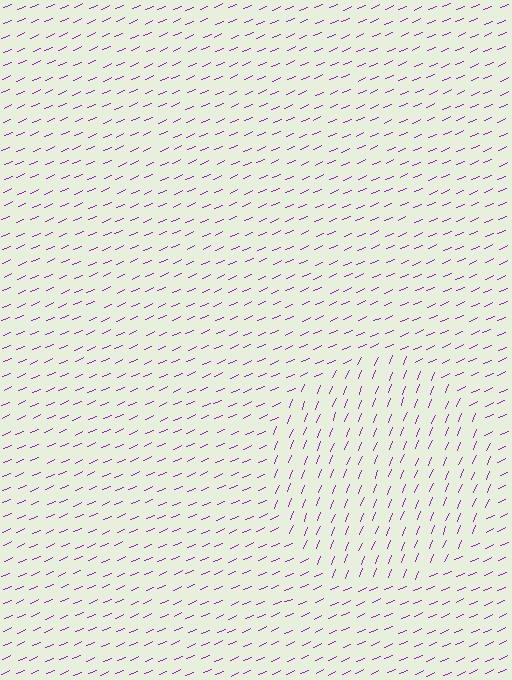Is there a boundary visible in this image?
Yes, there is a texture boundary formed by a change in line orientation.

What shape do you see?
I see a circle.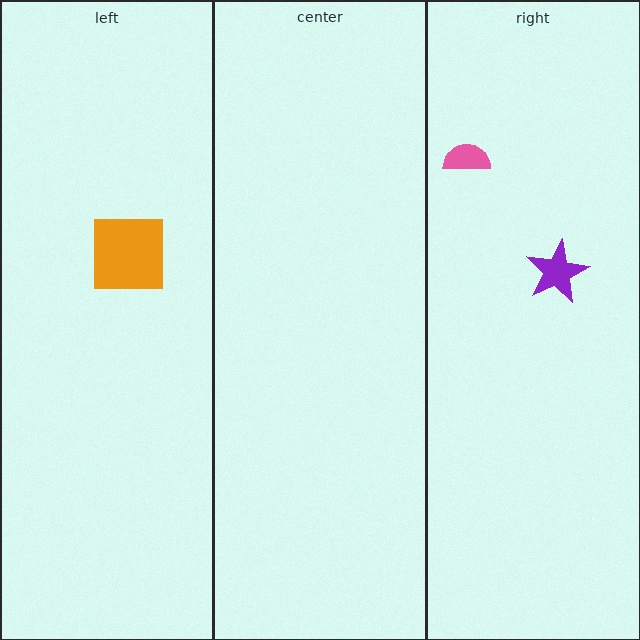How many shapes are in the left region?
1.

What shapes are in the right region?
The purple star, the pink semicircle.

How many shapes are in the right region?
2.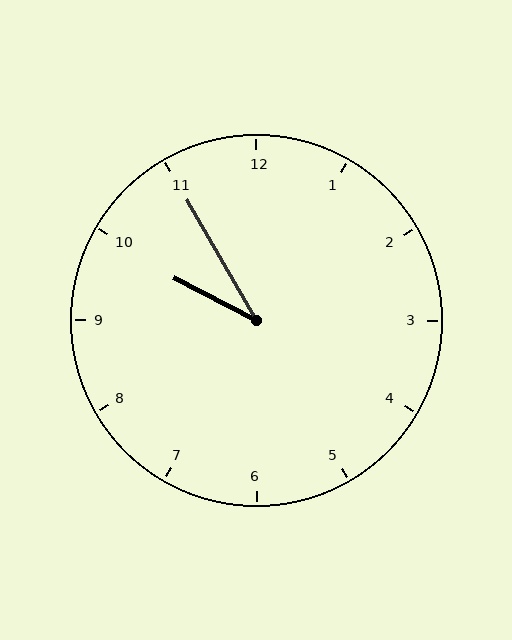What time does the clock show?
9:55.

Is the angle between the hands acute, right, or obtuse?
It is acute.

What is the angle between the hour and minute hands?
Approximately 32 degrees.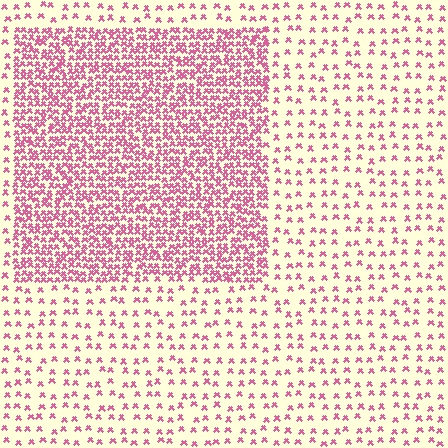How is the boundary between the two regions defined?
The boundary is defined by a change in element density (approximately 3.1x ratio). All elements are the same color, size, and shape.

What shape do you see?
I see a rectangle.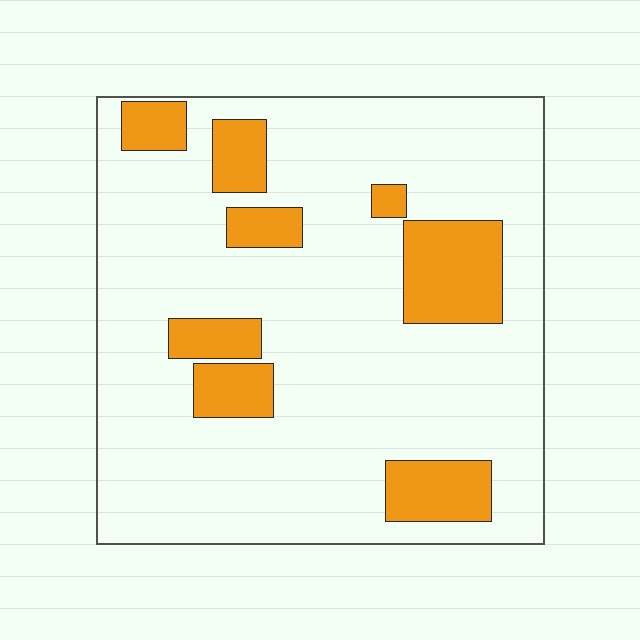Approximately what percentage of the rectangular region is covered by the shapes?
Approximately 20%.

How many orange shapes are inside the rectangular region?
8.